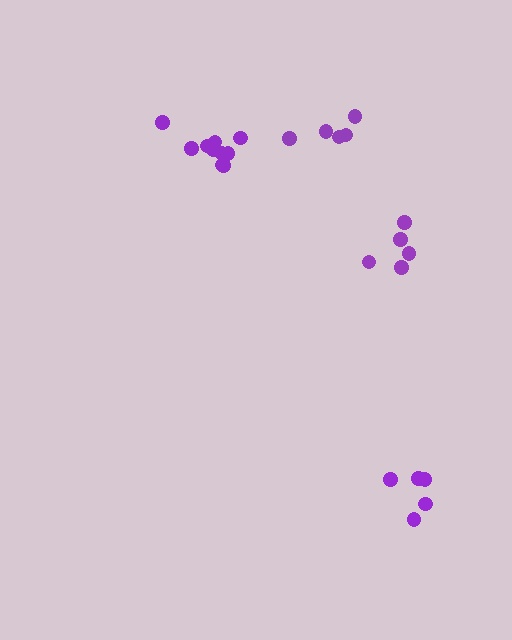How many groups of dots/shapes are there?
There are 4 groups.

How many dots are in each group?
Group 1: 10 dots, Group 2: 5 dots, Group 3: 5 dots, Group 4: 5 dots (25 total).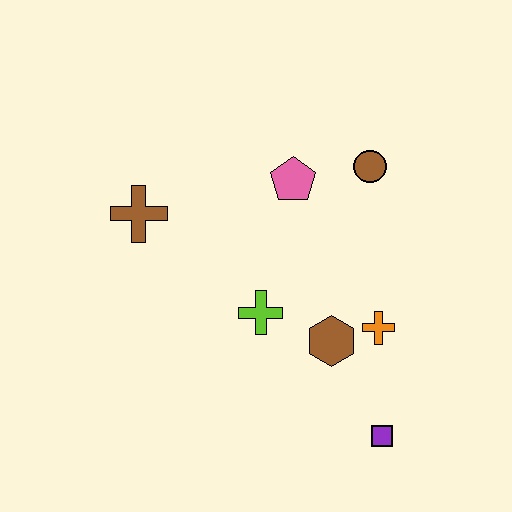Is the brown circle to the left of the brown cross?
No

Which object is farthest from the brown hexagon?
The brown cross is farthest from the brown hexagon.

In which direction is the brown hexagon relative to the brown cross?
The brown hexagon is to the right of the brown cross.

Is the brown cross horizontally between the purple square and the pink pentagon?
No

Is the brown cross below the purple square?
No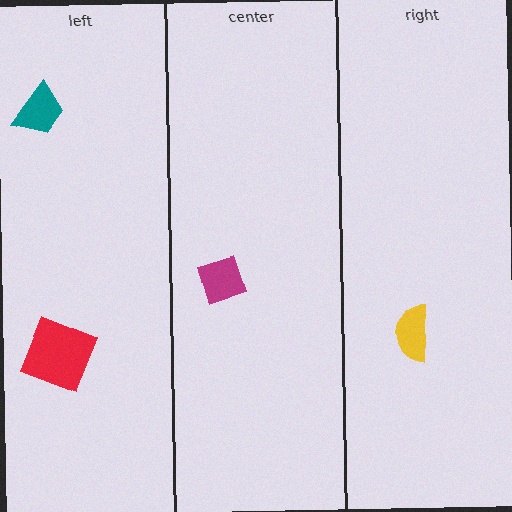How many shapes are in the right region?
1.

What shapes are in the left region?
The red square, the teal trapezoid.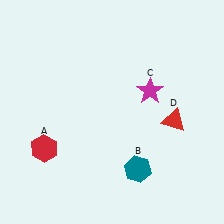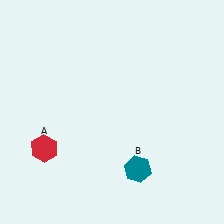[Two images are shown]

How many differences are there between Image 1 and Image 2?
There are 2 differences between the two images.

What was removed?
The magenta star (C), the red triangle (D) were removed in Image 2.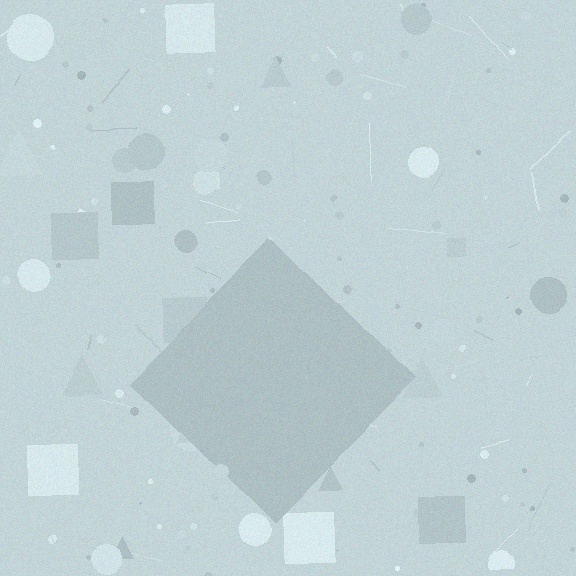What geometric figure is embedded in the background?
A diamond is embedded in the background.